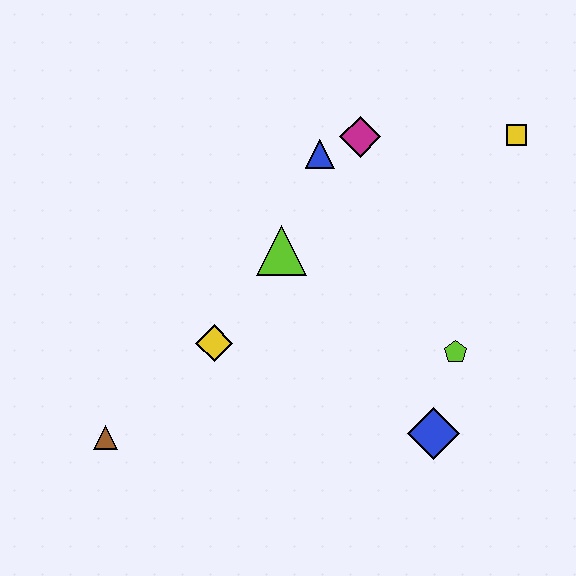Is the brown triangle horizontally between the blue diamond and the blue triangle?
No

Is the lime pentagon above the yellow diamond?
No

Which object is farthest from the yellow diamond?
The yellow square is farthest from the yellow diamond.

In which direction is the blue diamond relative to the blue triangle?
The blue diamond is below the blue triangle.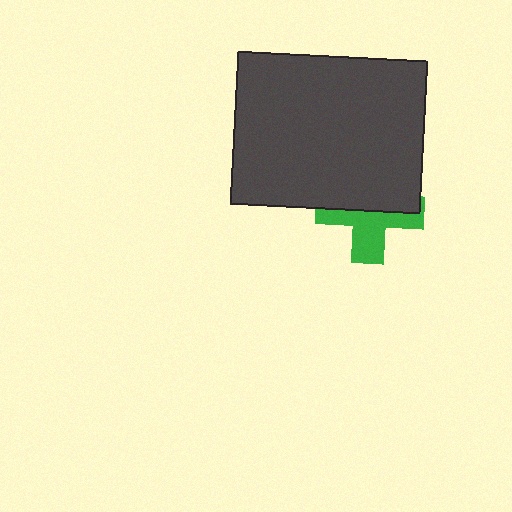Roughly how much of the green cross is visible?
About half of it is visible (roughly 49%).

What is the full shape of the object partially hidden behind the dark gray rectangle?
The partially hidden object is a green cross.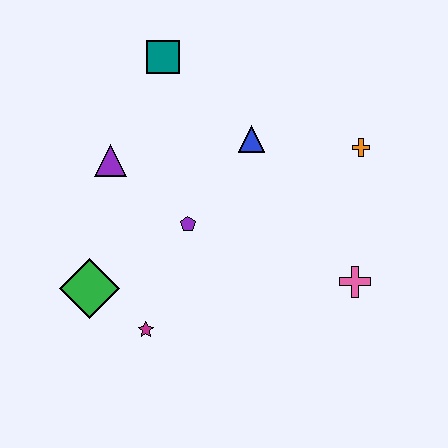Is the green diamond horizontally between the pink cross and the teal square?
No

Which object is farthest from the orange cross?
The green diamond is farthest from the orange cross.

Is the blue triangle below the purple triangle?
No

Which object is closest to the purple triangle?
The purple pentagon is closest to the purple triangle.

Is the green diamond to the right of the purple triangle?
No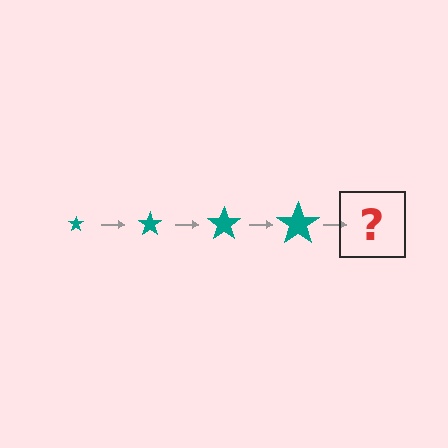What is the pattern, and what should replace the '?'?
The pattern is that the star gets progressively larger each step. The '?' should be a teal star, larger than the previous one.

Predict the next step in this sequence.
The next step is a teal star, larger than the previous one.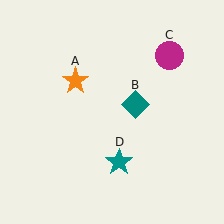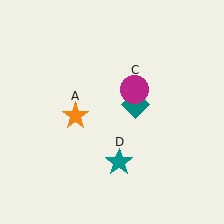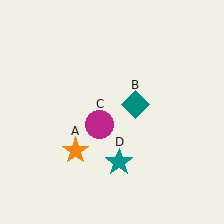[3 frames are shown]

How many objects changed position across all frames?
2 objects changed position: orange star (object A), magenta circle (object C).